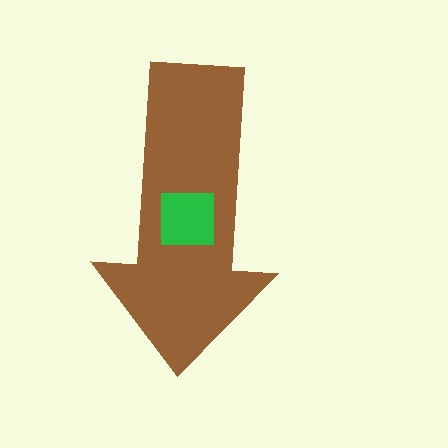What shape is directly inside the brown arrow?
The green square.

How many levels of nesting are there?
2.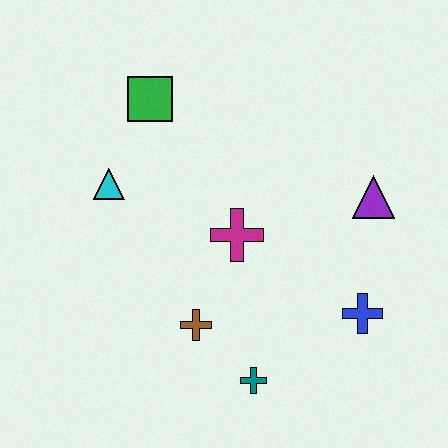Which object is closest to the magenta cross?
The brown cross is closest to the magenta cross.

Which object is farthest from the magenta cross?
The green square is farthest from the magenta cross.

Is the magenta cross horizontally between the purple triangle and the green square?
Yes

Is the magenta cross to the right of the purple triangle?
No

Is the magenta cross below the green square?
Yes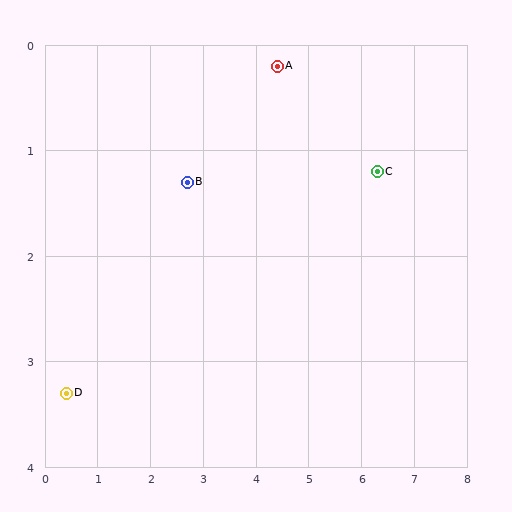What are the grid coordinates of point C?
Point C is at approximately (6.3, 1.2).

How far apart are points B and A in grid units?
Points B and A are about 2.0 grid units apart.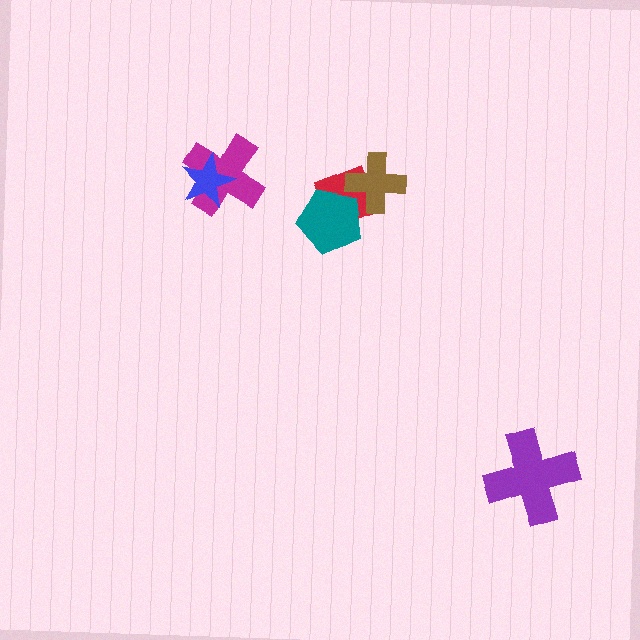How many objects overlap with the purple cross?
0 objects overlap with the purple cross.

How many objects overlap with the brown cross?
1 object overlaps with the brown cross.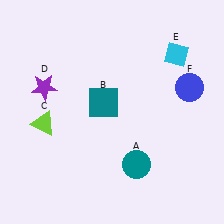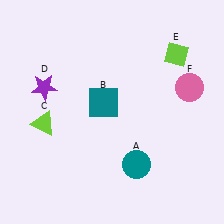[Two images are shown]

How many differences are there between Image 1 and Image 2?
There are 2 differences between the two images.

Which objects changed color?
E changed from cyan to lime. F changed from blue to pink.